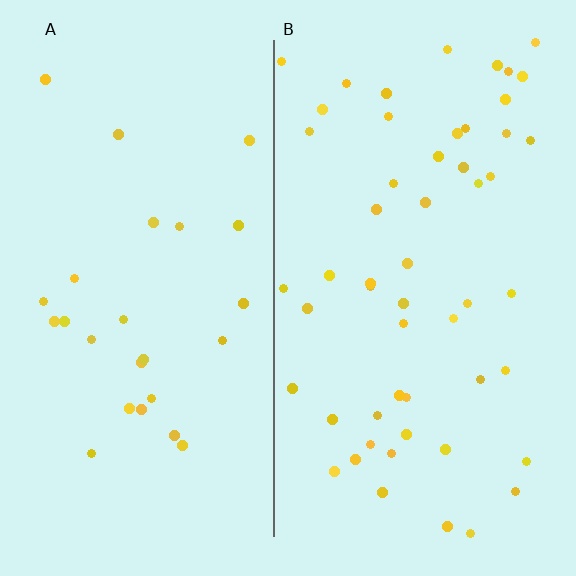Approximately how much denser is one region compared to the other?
Approximately 2.1× — region B over region A.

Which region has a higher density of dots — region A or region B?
B (the right).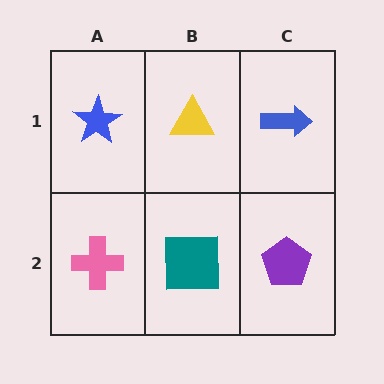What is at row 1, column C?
A blue arrow.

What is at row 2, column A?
A pink cross.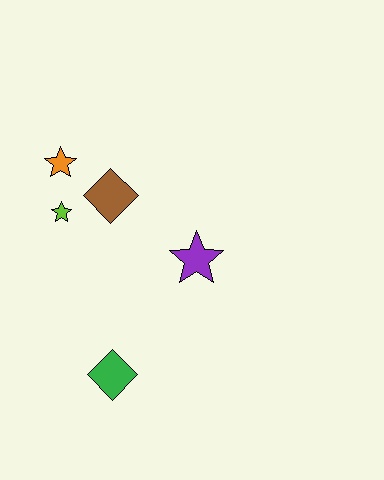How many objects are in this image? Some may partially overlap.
There are 5 objects.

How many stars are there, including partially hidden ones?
There are 3 stars.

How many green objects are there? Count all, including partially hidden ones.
There is 1 green object.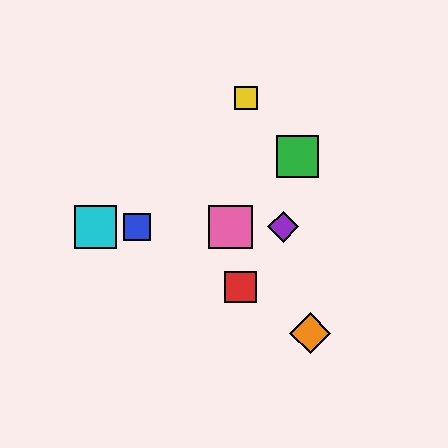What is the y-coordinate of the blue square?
The blue square is at y≈227.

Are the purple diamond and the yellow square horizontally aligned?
No, the purple diamond is at y≈227 and the yellow square is at y≈98.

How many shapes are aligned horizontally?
4 shapes (the blue square, the purple diamond, the cyan square, the pink square) are aligned horizontally.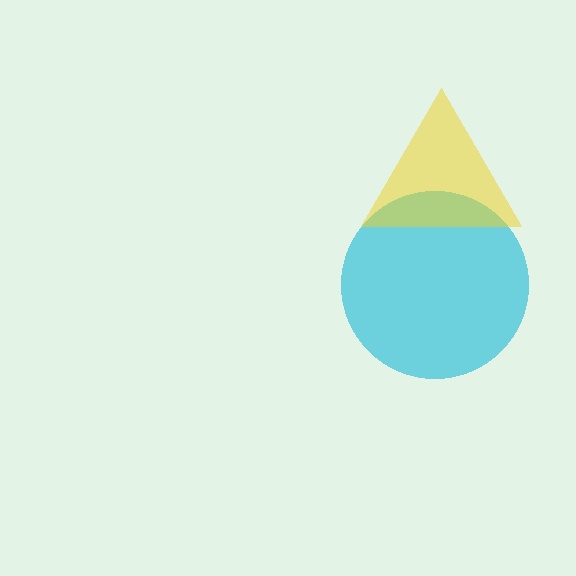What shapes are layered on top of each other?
The layered shapes are: a cyan circle, a yellow triangle.